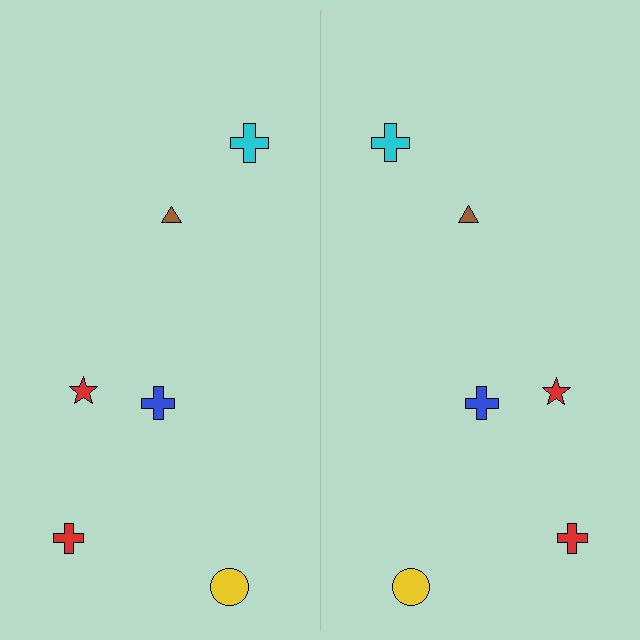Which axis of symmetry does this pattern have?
The pattern has a vertical axis of symmetry running through the center of the image.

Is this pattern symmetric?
Yes, this pattern has bilateral (reflection) symmetry.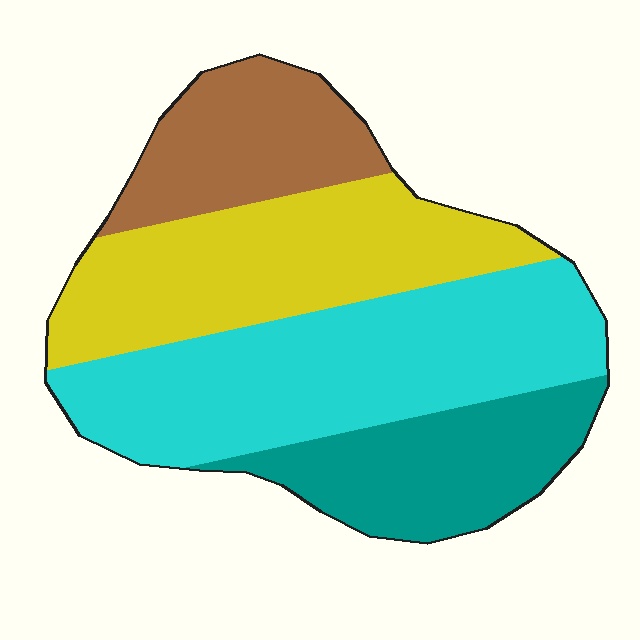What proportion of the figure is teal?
Teal takes up about one fifth (1/5) of the figure.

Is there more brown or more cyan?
Cyan.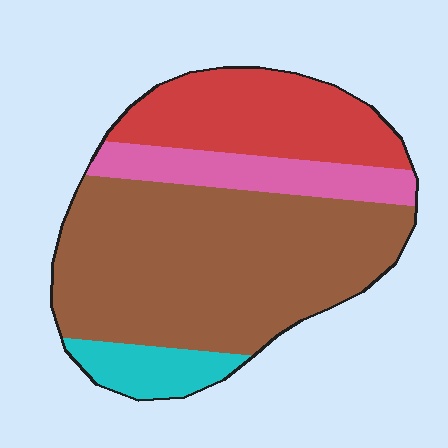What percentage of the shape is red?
Red covers around 25% of the shape.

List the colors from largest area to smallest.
From largest to smallest: brown, red, pink, cyan.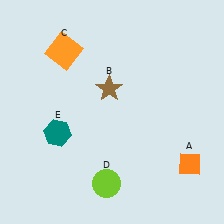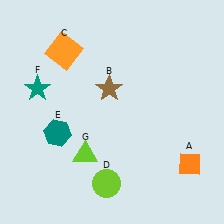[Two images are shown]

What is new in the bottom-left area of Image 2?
A lime triangle (G) was added in the bottom-left area of Image 2.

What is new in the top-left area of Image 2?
A teal star (F) was added in the top-left area of Image 2.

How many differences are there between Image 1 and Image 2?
There are 2 differences between the two images.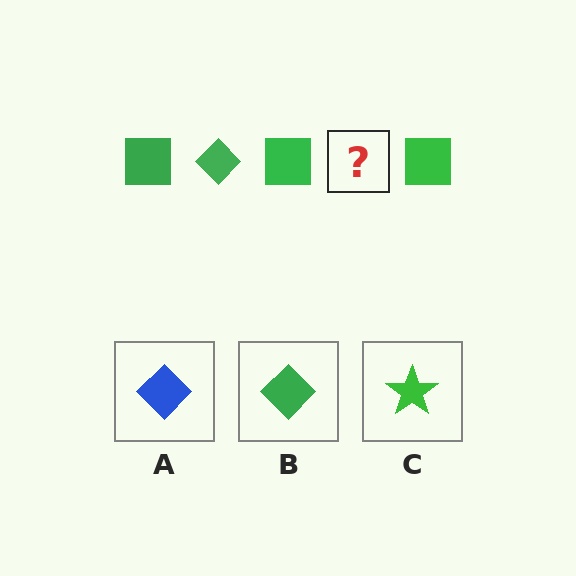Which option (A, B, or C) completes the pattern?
B.